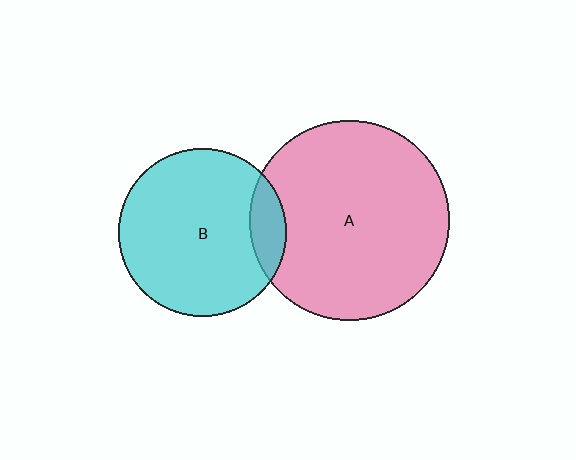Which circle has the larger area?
Circle A (pink).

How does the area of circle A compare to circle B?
Approximately 1.4 times.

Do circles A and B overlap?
Yes.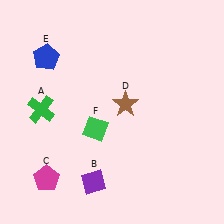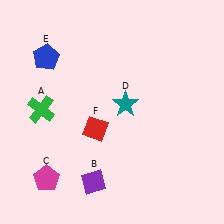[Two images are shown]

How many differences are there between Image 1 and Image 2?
There are 2 differences between the two images.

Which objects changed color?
D changed from brown to teal. F changed from green to red.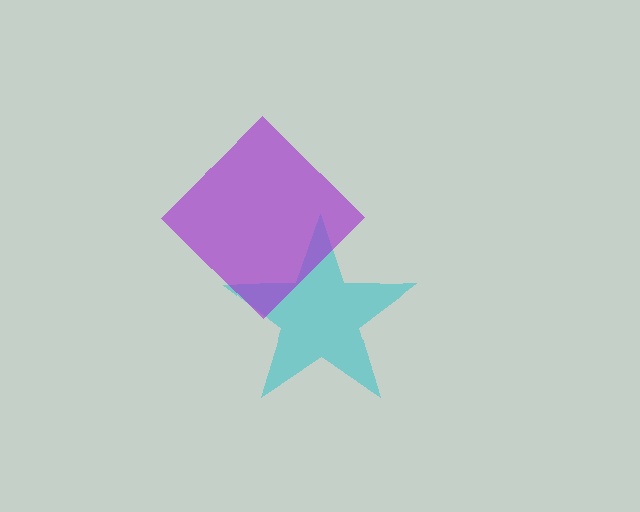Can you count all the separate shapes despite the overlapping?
Yes, there are 2 separate shapes.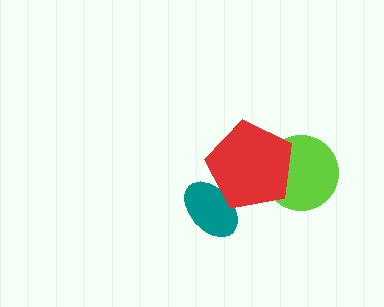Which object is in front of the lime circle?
The red pentagon is in front of the lime circle.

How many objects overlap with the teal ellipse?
1 object overlaps with the teal ellipse.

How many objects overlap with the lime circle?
1 object overlaps with the lime circle.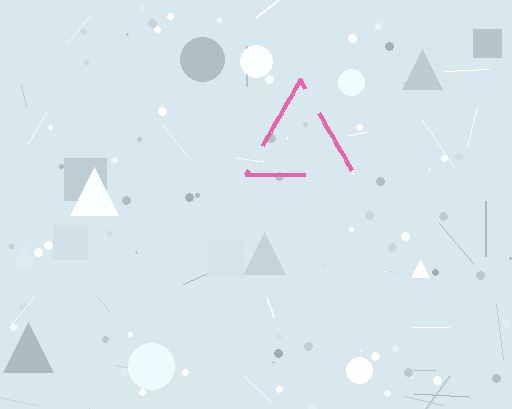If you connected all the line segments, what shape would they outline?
They would outline a triangle.